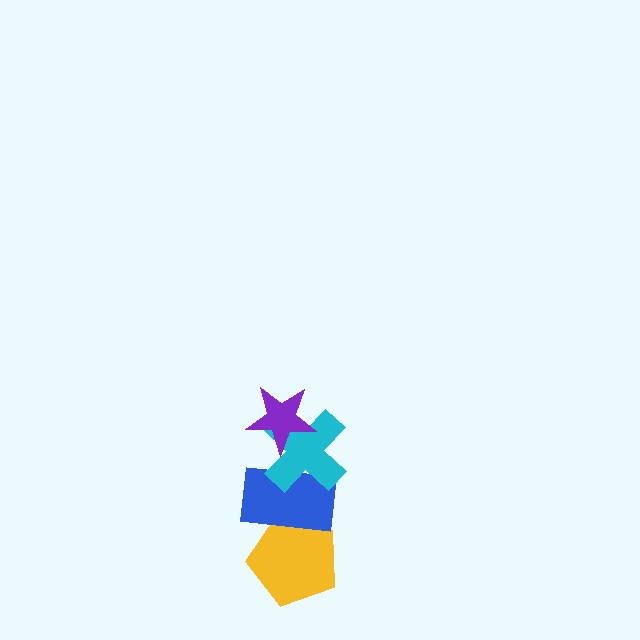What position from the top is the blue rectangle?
The blue rectangle is 3rd from the top.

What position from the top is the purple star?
The purple star is 1st from the top.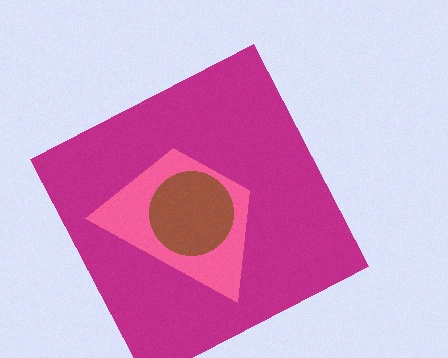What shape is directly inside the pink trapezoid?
The brown circle.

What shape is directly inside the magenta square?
The pink trapezoid.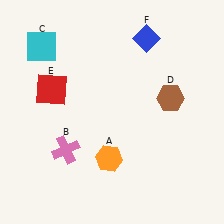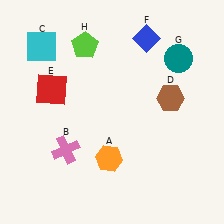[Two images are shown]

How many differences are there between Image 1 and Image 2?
There are 2 differences between the two images.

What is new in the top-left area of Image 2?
A lime pentagon (H) was added in the top-left area of Image 2.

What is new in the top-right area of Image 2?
A teal circle (G) was added in the top-right area of Image 2.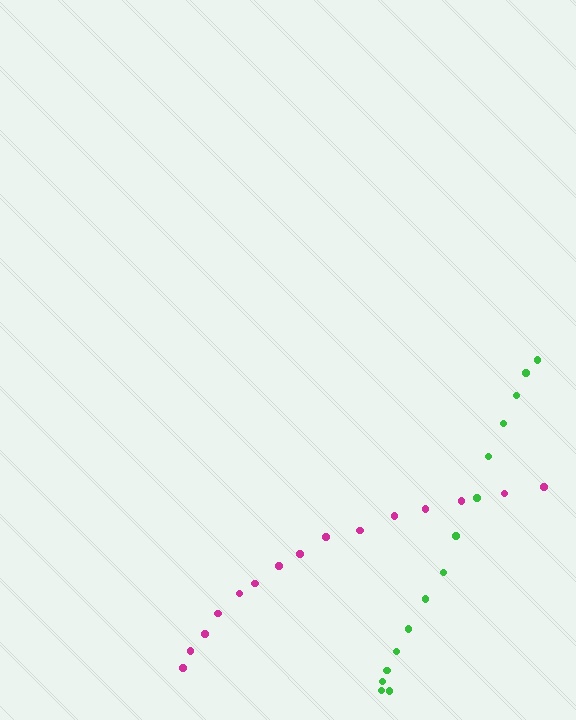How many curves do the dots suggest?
There are 2 distinct paths.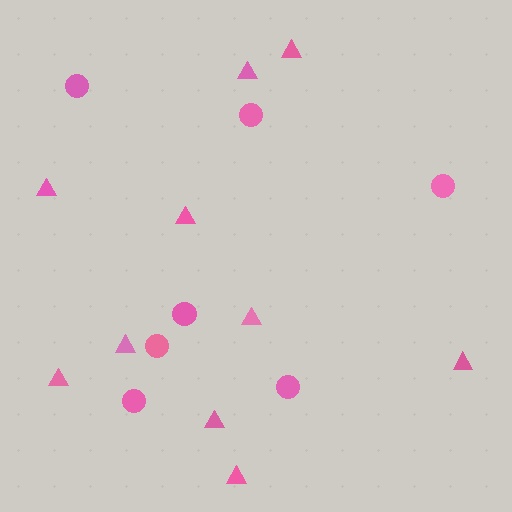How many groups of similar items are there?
There are 2 groups: one group of triangles (10) and one group of circles (7).